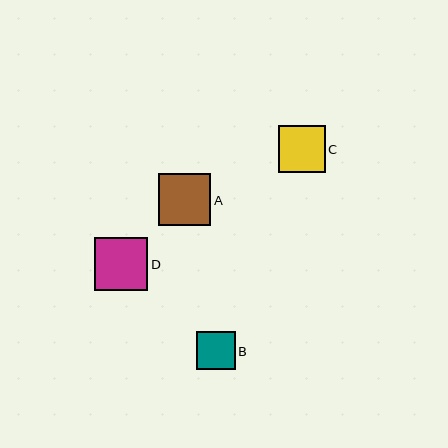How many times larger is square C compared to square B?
Square C is approximately 1.2 times the size of square B.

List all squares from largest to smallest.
From largest to smallest: D, A, C, B.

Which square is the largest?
Square D is the largest with a size of approximately 53 pixels.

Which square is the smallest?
Square B is the smallest with a size of approximately 39 pixels.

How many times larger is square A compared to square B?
Square A is approximately 1.3 times the size of square B.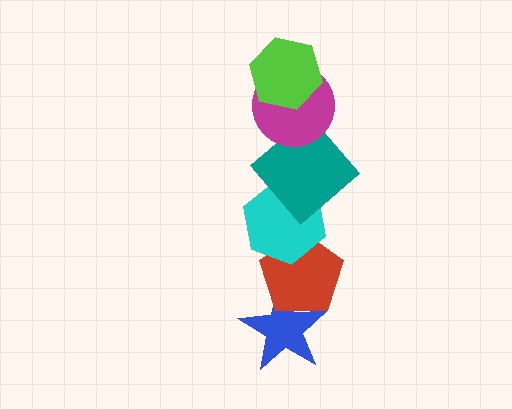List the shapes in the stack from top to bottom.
From top to bottom: the lime hexagon, the magenta circle, the teal diamond, the cyan hexagon, the red pentagon, the blue star.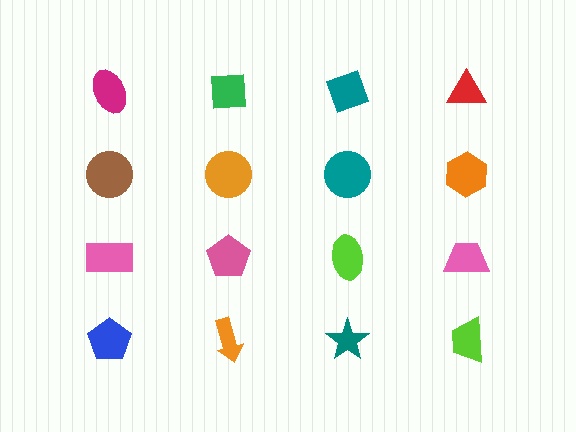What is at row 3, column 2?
A pink pentagon.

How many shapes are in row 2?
4 shapes.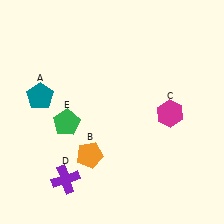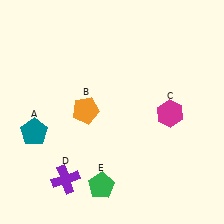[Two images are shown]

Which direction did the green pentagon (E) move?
The green pentagon (E) moved down.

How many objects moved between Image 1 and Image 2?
3 objects moved between the two images.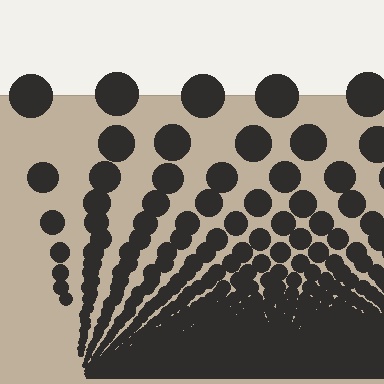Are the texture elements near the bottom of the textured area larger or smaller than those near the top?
Smaller. The gradient is inverted — elements near the bottom are smaller and denser.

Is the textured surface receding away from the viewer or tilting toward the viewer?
The surface appears to tilt toward the viewer. Texture elements get larger and sparser toward the top.